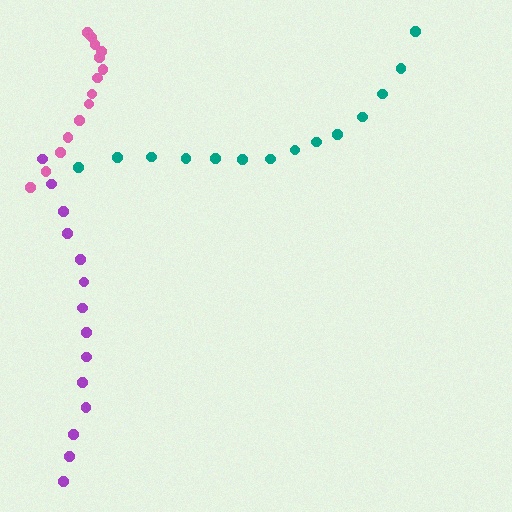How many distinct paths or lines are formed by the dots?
There are 3 distinct paths.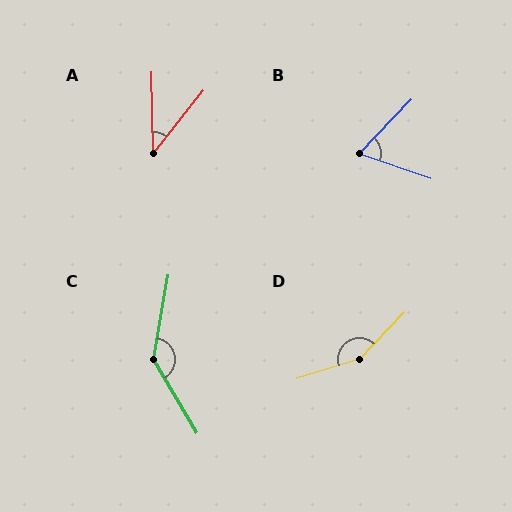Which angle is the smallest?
A, at approximately 40 degrees.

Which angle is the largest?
D, at approximately 151 degrees.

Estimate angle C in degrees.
Approximately 139 degrees.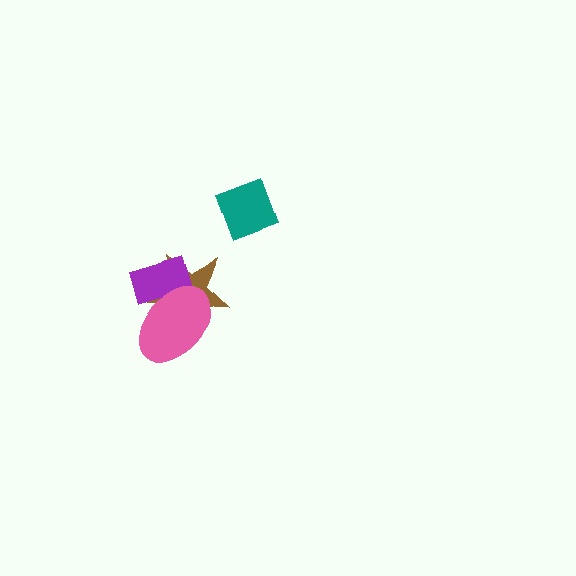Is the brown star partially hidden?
Yes, it is partially covered by another shape.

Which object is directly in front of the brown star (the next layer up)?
The purple rectangle is directly in front of the brown star.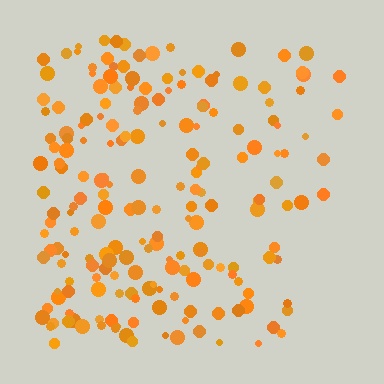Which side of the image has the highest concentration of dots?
The left.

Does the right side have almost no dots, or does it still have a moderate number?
Still a moderate number, just noticeably fewer than the left.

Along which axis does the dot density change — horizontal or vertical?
Horizontal.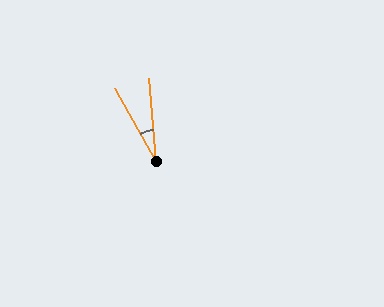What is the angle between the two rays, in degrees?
Approximately 24 degrees.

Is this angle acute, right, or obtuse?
It is acute.